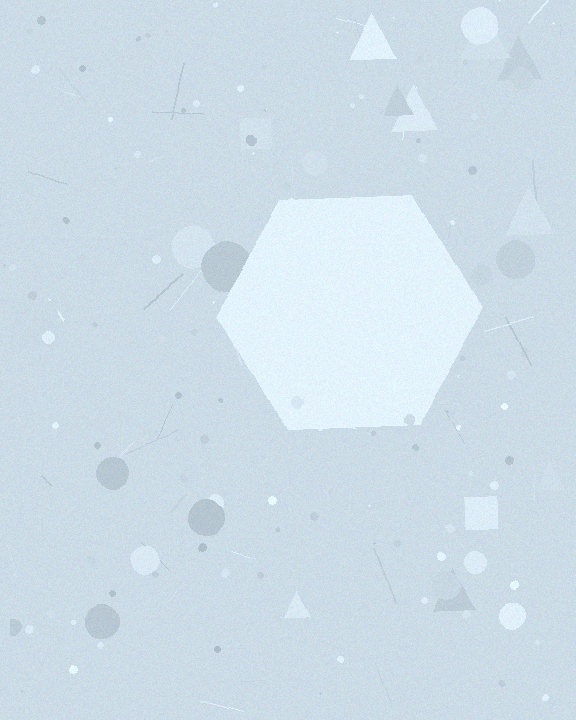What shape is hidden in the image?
A hexagon is hidden in the image.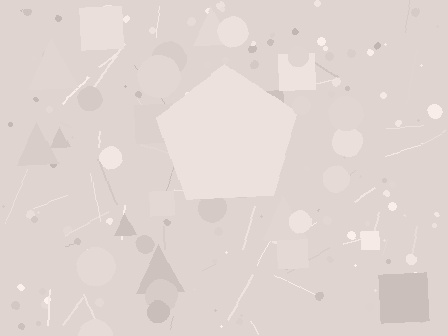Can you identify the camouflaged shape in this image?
The camouflaged shape is a pentagon.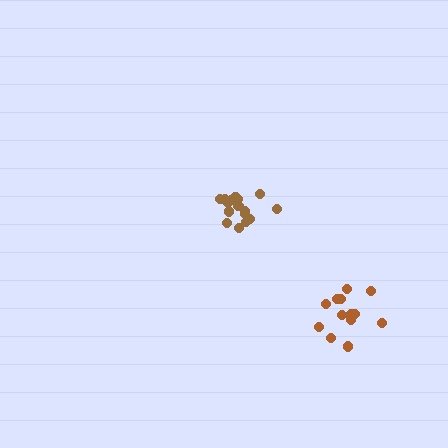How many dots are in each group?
Group 1: 13 dots, Group 2: 17 dots (30 total).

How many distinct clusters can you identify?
There are 2 distinct clusters.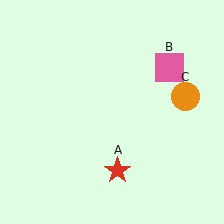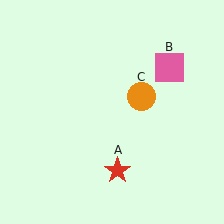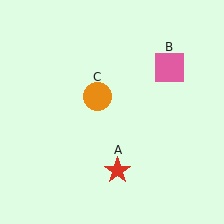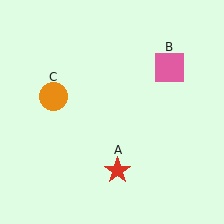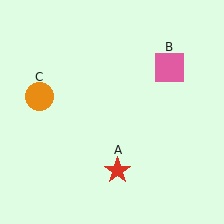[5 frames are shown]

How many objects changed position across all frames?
1 object changed position: orange circle (object C).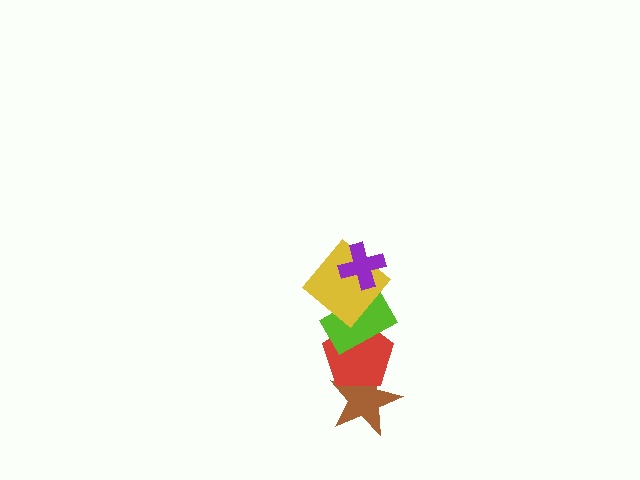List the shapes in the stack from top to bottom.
From top to bottom: the purple cross, the yellow diamond, the lime rectangle, the red pentagon, the brown star.